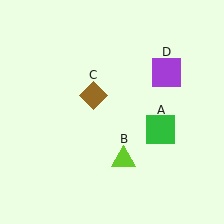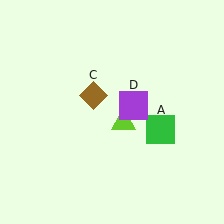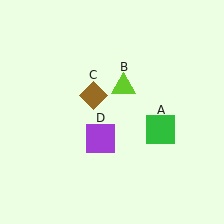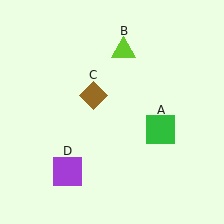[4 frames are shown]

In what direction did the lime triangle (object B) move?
The lime triangle (object B) moved up.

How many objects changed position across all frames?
2 objects changed position: lime triangle (object B), purple square (object D).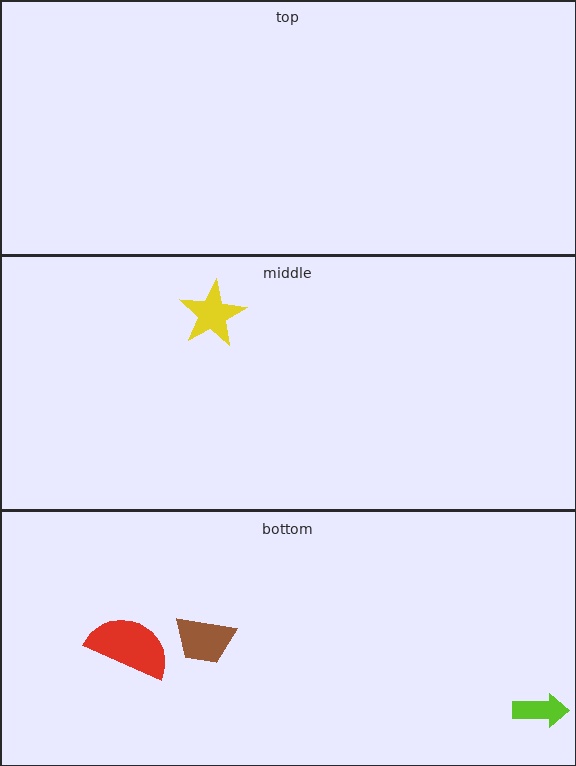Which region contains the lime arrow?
The bottom region.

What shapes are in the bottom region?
The lime arrow, the brown trapezoid, the red semicircle.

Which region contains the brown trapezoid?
The bottom region.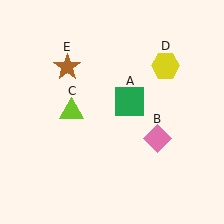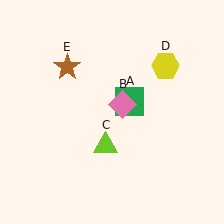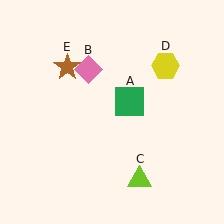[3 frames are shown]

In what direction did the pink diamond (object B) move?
The pink diamond (object B) moved up and to the left.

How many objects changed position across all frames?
2 objects changed position: pink diamond (object B), lime triangle (object C).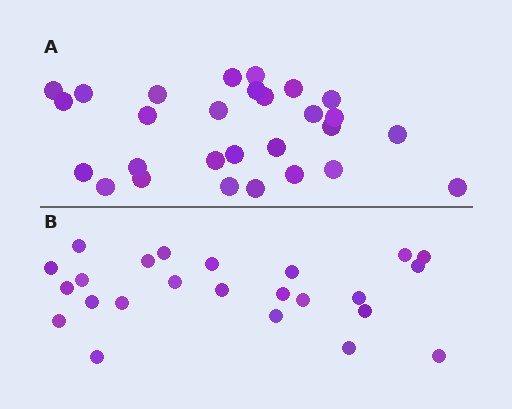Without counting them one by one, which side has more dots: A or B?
Region A (the top region) has more dots.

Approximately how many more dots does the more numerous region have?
Region A has about 4 more dots than region B.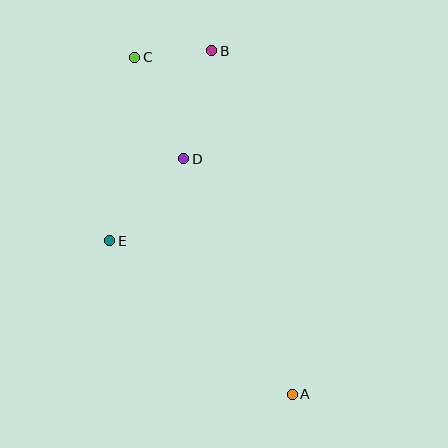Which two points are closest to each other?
Points B and C are closest to each other.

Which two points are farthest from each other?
Points A and C are farthest from each other.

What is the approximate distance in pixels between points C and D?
The distance between C and D is approximately 113 pixels.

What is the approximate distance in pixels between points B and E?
The distance between B and E is approximately 215 pixels.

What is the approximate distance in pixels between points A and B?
The distance between A and B is approximately 353 pixels.